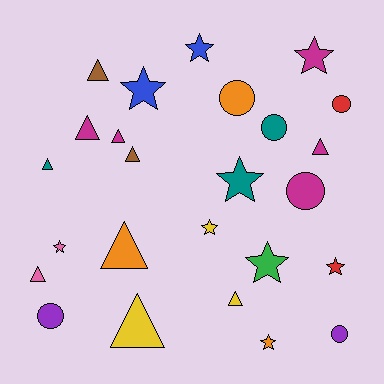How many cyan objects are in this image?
There are no cyan objects.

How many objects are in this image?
There are 25 objects.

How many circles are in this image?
There are 6 circles.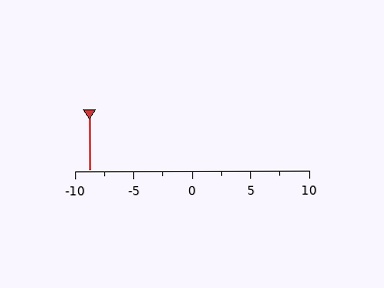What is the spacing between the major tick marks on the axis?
The major ticks are spaced 5 apart.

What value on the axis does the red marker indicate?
The marker indicates approximately -8.8.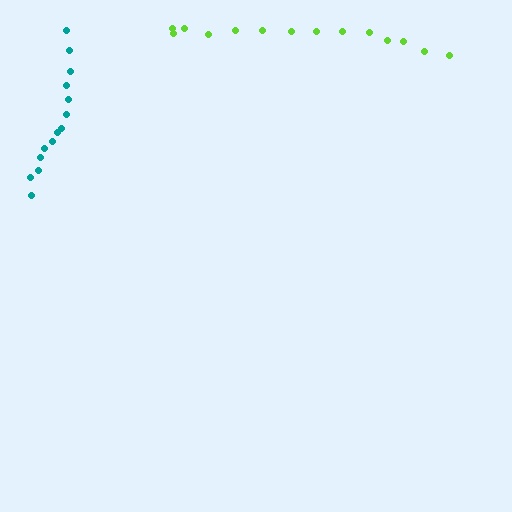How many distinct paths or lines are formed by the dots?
There are 2 distinct paths.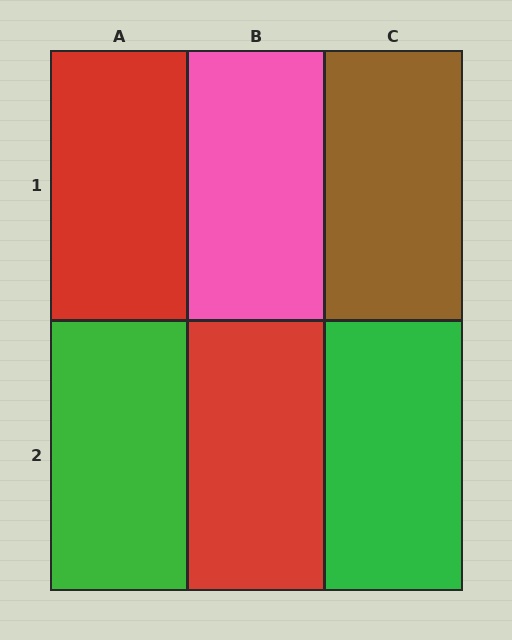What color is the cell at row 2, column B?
Red.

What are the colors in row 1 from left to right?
Red, pink, brown.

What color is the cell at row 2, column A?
Green.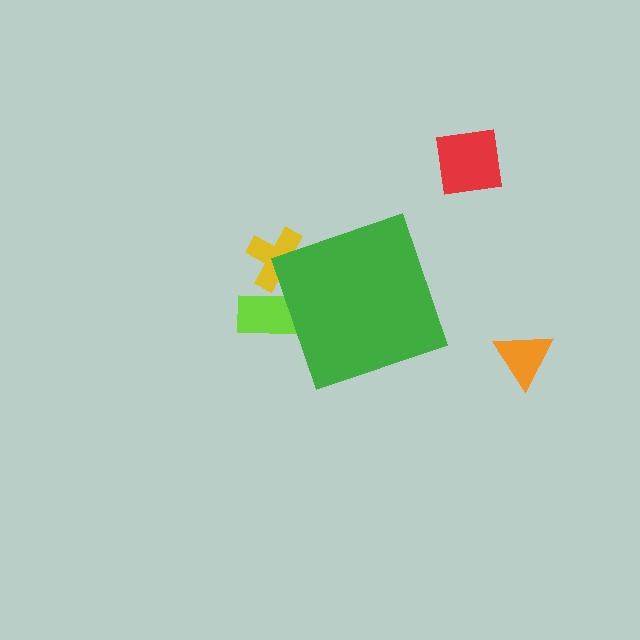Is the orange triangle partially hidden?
No, the orange triangle is fully visible.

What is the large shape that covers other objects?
A green diamond.